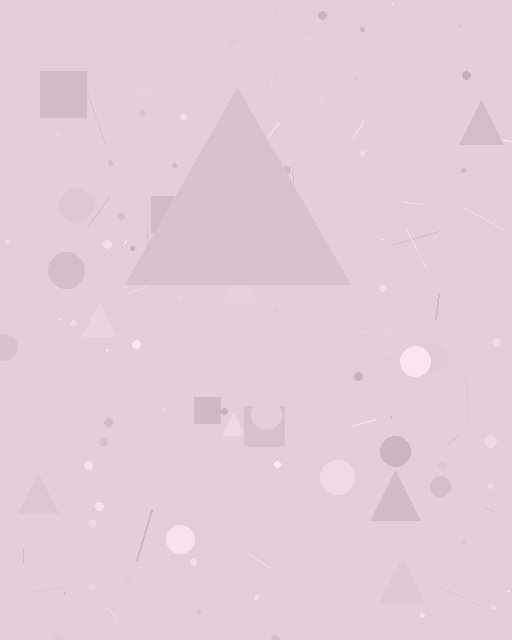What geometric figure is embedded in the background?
A triangle is embedded in the background.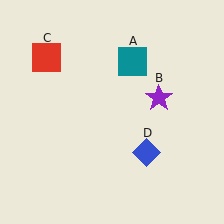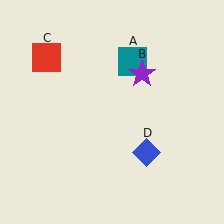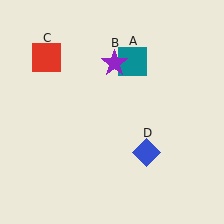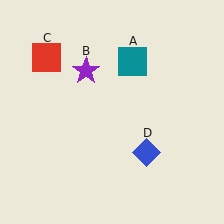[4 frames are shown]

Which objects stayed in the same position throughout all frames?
Teal square (object A) and red square (object C) and blue diamond (object D) remained stationary.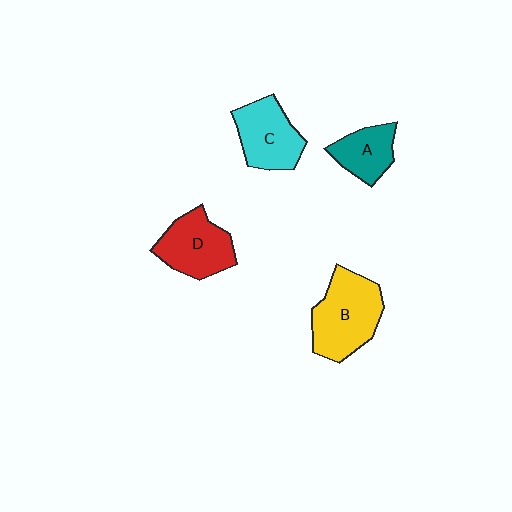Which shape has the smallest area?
Shape A (teal).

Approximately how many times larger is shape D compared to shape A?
Approximately 1.4 times.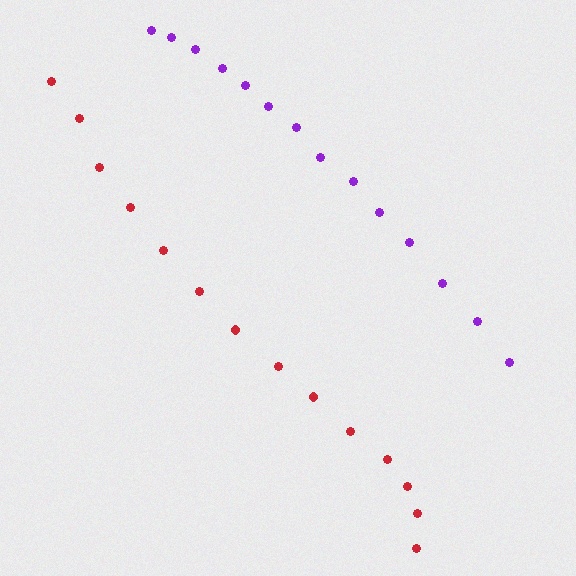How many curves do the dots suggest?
There are 2 distinct paths.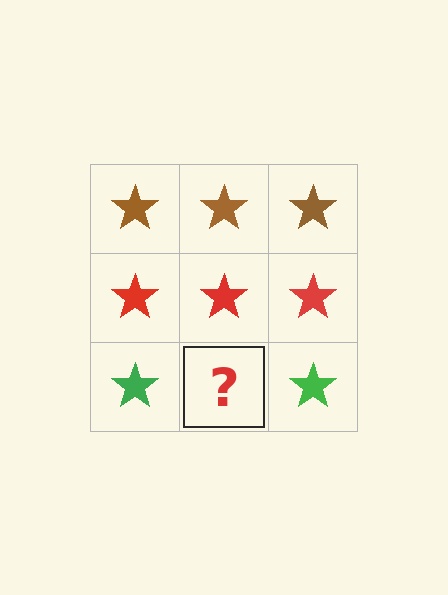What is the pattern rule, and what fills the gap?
The rule is that each row has a consistent color. The gap should be filled with a green star.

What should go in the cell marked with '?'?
The missing cell should contain a green star.